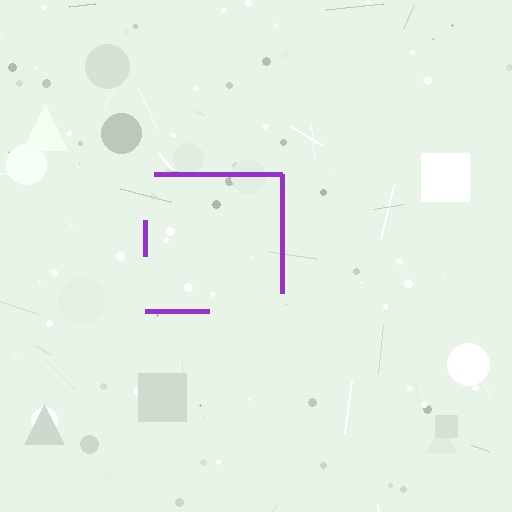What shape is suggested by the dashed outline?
The dashed outline suggests a square.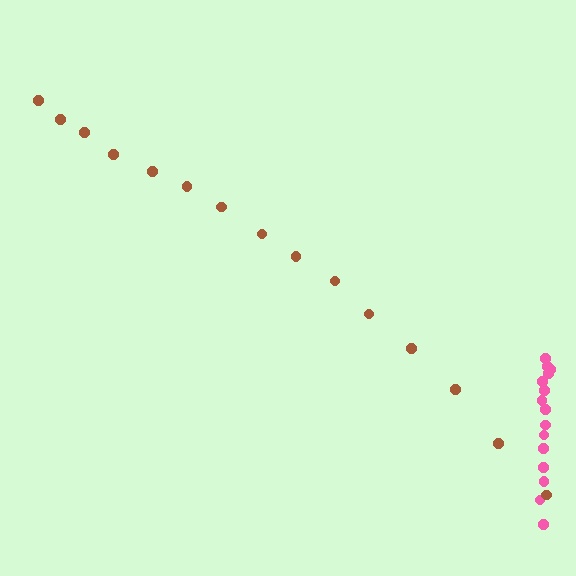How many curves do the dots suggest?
There are 2 distinct paths.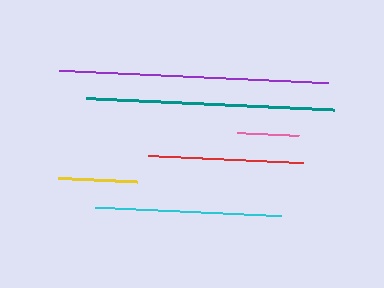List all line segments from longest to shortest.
From longest to shortest: purple, teal, cyan, red, yellow, pink.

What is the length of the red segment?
The red segment is approximately 156 pixels long.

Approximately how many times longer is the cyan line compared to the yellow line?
The cyan line is approximately 2.3 times the length of the yellow line.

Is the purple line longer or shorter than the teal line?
The purple line is longer than the teal line.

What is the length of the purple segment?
The purple segment is approximately 269 pixels long.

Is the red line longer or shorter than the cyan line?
The cyan line is longer than the red line.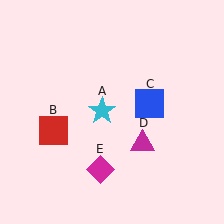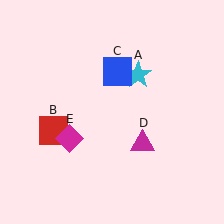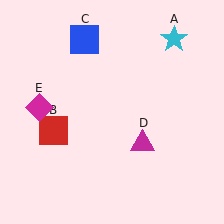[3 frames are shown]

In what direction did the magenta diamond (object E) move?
The magenta diamond (object E) moved up and to the left.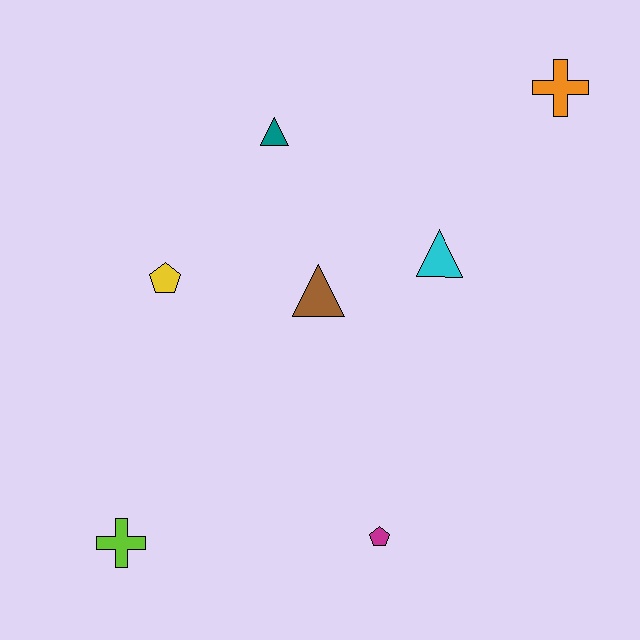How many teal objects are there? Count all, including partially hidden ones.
There is 1 teal object.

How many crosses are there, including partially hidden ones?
There are 2 crosses.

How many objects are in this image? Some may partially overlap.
There are 7 objects.